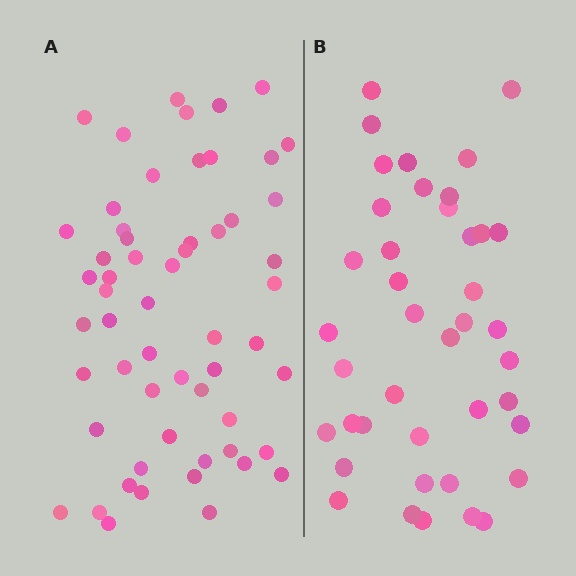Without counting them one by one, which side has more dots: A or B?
Region A (the left region) has more dots.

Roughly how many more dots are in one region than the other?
Region A has approximately 15 more dots than region B.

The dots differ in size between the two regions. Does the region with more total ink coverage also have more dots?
No. Region B has more total ink coverage because its dots are larger, but region A actually contains more individual dots. Total area can be misleading — the number of items is what matters here.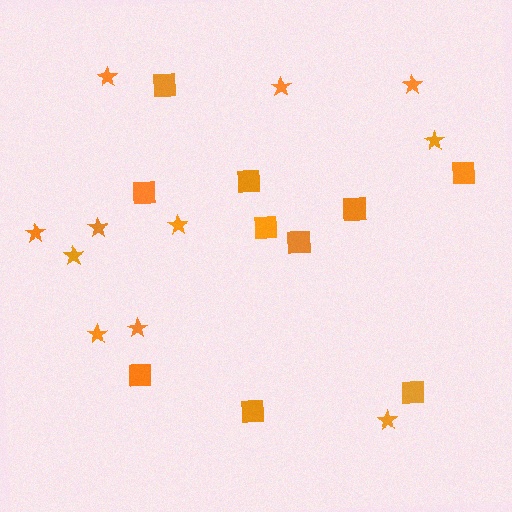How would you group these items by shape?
There are 2 groups: one group of stars (11) and one group of squares (10).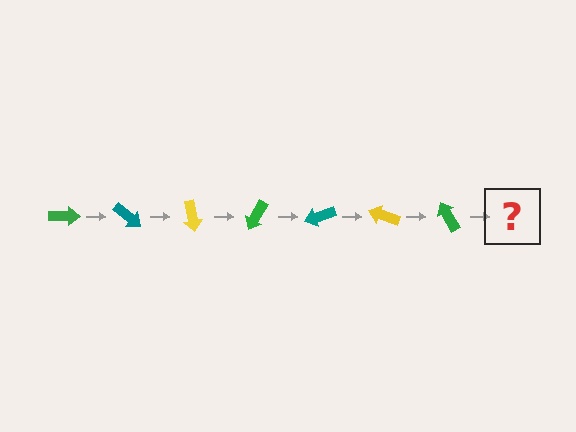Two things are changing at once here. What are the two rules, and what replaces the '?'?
The two rules are that it rotates 40 degrees each step and the color cycles through green, teal, and yellow. The '?' should be a teal arrow, rotated 280 degrees from the start.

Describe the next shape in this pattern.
It should be a teal arrow, rotated 280 degrees from the start.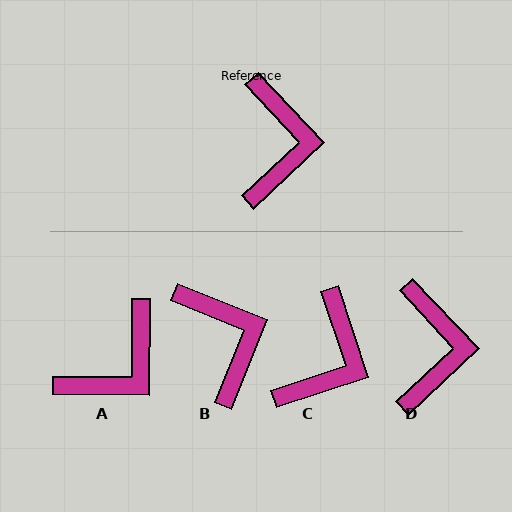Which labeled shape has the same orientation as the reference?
D.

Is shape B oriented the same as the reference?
No, it is off by about 25 degrees.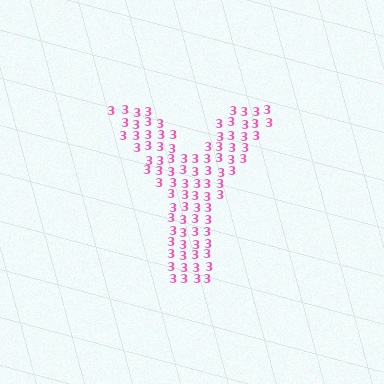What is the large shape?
The large shape is the letter Y.